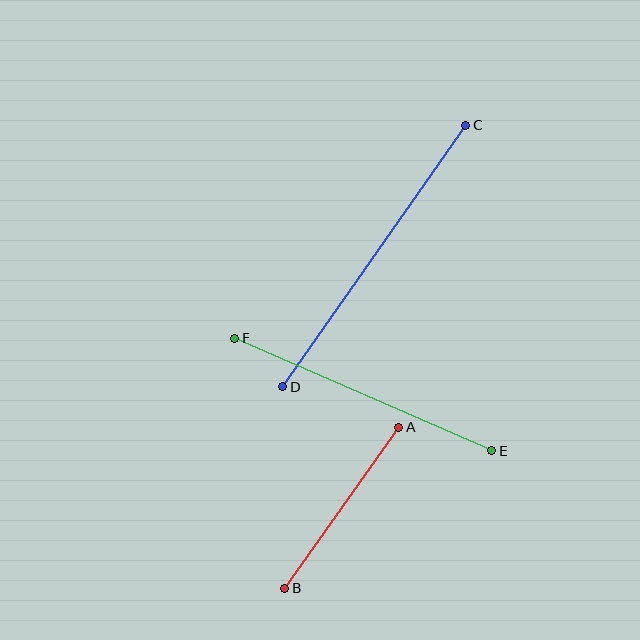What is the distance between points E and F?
The distance is approximately 280 pixels.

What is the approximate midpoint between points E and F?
The midpoint is at approximately (363, 395) pixels.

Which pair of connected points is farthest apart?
Points C and D are farthest apart.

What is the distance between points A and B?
The distance is approximately 197 pixels.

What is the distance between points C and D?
The distance is approximately 319 pixels.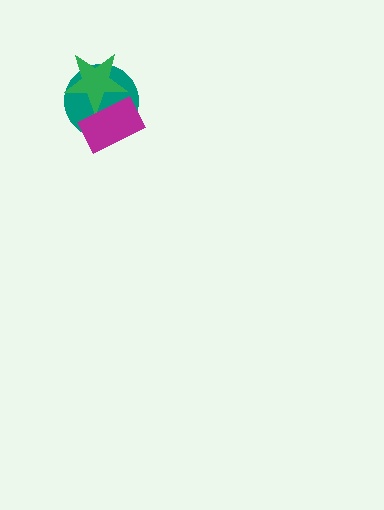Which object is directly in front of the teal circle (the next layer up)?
The green star is directly in front of the teal circle.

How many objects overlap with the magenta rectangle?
2 objects overlap with the magenta rectangle.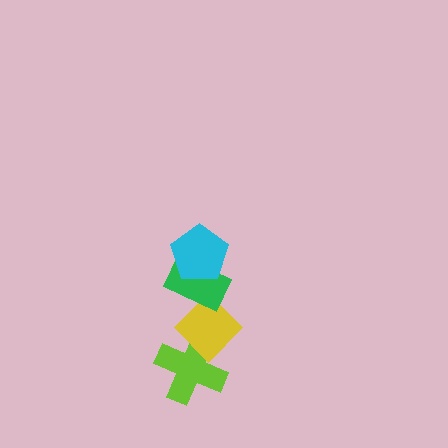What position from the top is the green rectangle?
The green rectangle is 2nd from the top.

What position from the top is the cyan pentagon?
The cyan pentagon is 1st from the top.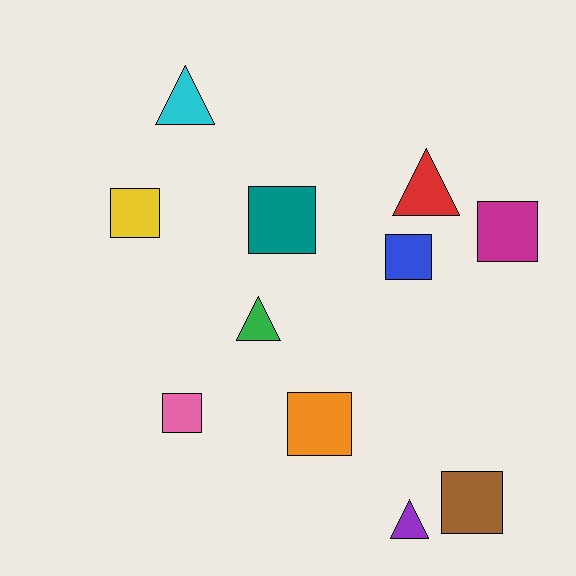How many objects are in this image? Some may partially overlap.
There are 11 objects.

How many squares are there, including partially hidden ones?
There are 7 squares.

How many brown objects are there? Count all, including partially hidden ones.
There is 1 brown object.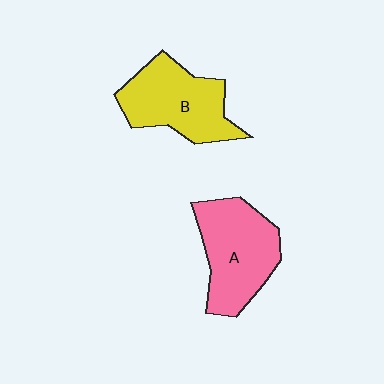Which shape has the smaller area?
Shape B (yellow).